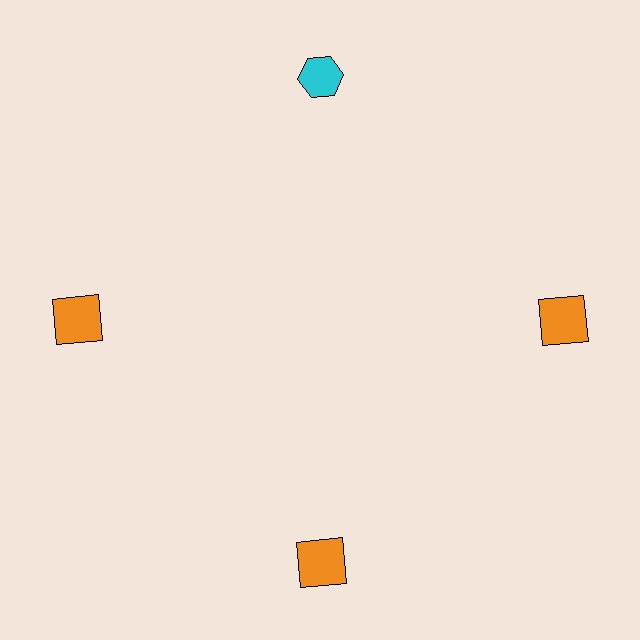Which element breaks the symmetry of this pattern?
The cyan hexagon at roughly the 12 o'clock position breaks the symmetry. All other shapes are orange squares.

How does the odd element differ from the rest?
It differs in both color (cyan instead of orange) and shape (hexagon instead of square).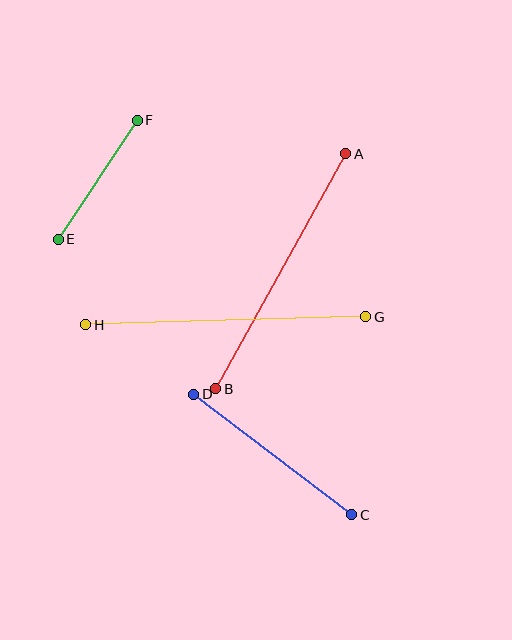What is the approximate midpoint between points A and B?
The midpoint is at approximately (281, 271) pixels.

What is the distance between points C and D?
The distance is approximately 199 pixels.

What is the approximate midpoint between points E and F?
The midpoint is at approximately (98, 180) pixels.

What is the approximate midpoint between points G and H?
The midpoint is at approximately (226, 321) pixels.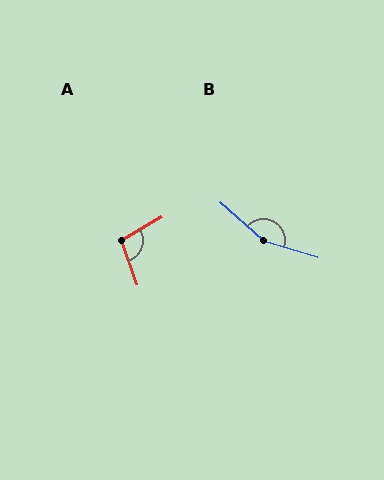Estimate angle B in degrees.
Approximately 155 degrees.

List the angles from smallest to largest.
A (102°), B (155°).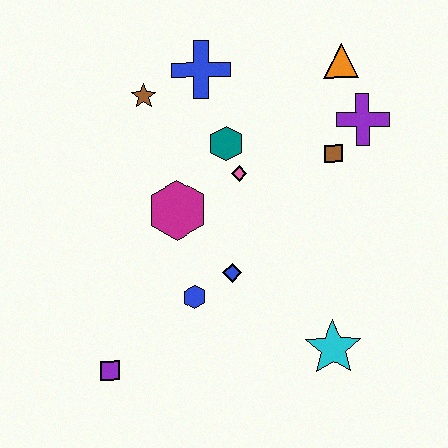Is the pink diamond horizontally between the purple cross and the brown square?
No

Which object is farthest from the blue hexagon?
The orange triangle is farthest from the blue hexagon.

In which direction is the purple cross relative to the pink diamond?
The purple cross is to the right of the pink diamond.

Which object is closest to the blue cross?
The brown star is closest to the blue cross.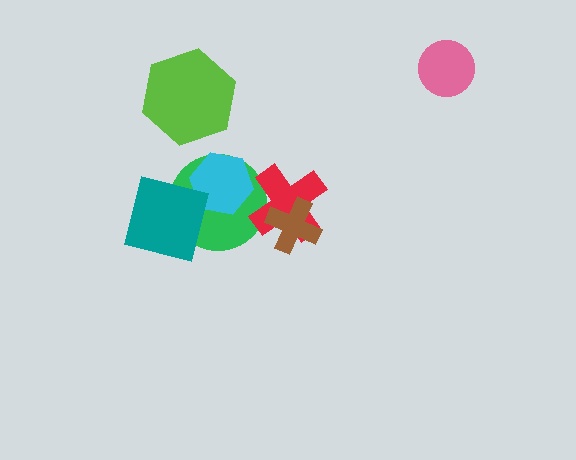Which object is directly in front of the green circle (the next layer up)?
The cyan hexagon is directly in front of the green circle.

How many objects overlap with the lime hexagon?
0 objects overlap with the lime hexagon.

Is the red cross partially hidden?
Yes, it is partially covered by another shape.